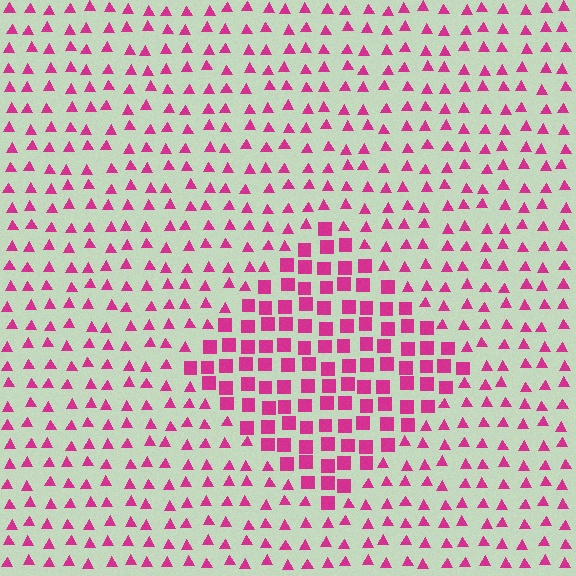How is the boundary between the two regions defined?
The boundary is defined by a change in element shape: squares inside vs. triangles outside. All elements share the same color and spacing.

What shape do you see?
I see a diamond.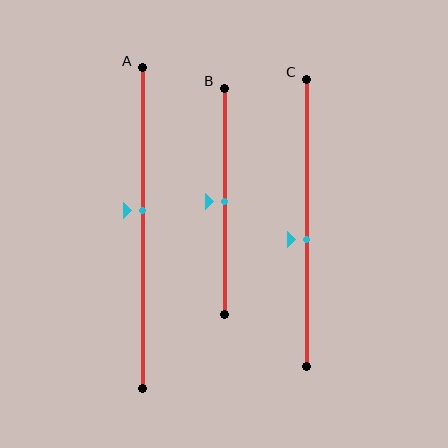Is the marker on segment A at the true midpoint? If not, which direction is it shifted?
No, the marker on segment A is shifted upward by about 5% of the segment length.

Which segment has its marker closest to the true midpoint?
Segment B has its marker closest to the true midpoint.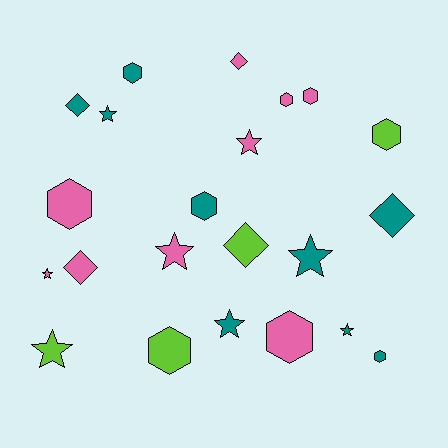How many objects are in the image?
There are 22 objects.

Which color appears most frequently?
Pink, with 9 objects.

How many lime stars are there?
There is 1 lime star.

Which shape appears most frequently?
Hexagon, with 9 objects.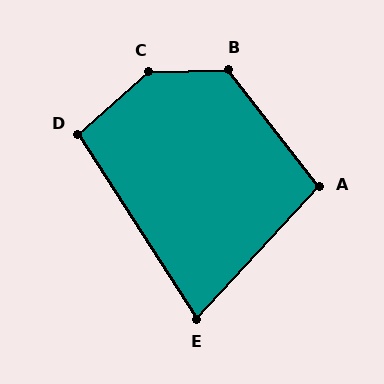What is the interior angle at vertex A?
Approximately 99 degrees (obtuse).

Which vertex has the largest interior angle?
C, at approximately 140 degrees.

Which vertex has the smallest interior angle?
E, at approximately 75 degrees.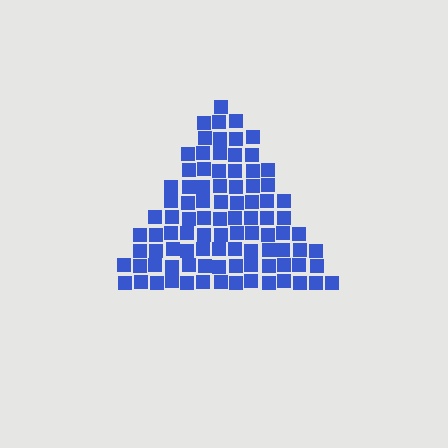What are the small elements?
The small elements are squares.